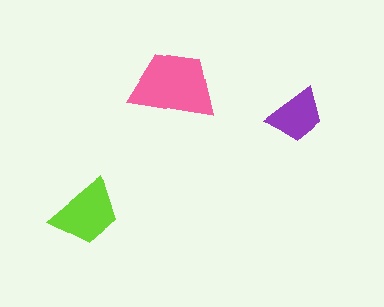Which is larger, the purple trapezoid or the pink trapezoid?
The pink one.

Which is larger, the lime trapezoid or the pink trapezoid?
The pink one.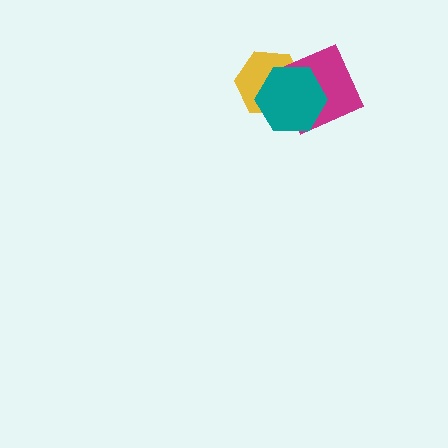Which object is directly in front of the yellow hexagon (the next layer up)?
The magenta diamond is directly in front of the yellow hexagon.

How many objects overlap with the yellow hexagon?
2 objects overlap with the yellow hexagon.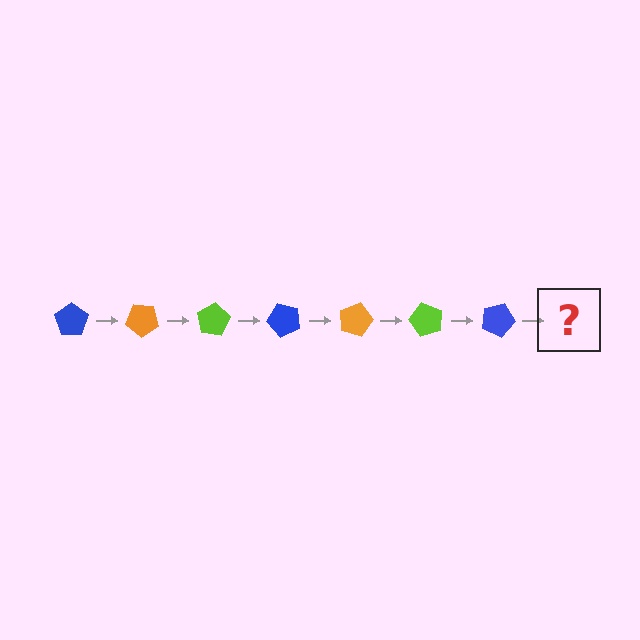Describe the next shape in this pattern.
It should be an orange pentagon, rotated 280 degrees from the start.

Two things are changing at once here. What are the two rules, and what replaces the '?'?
The two rules are that it rotates 40 degrees each step and the color cycles through blue, orange, and lime. The '?' should be an orange pentagon, rotated 280 degrees from the start.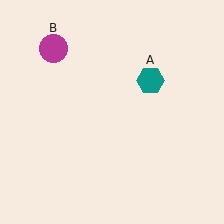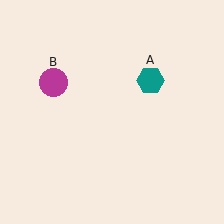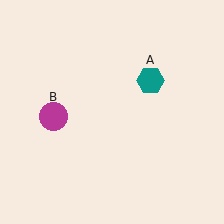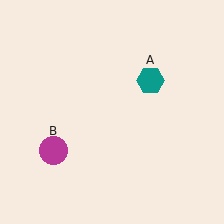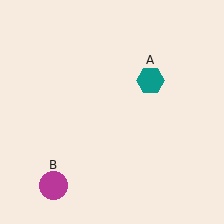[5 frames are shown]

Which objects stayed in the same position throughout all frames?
Teal hexagon (object A) remained stationary.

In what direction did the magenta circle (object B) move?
The magenta circle (object B) moved down.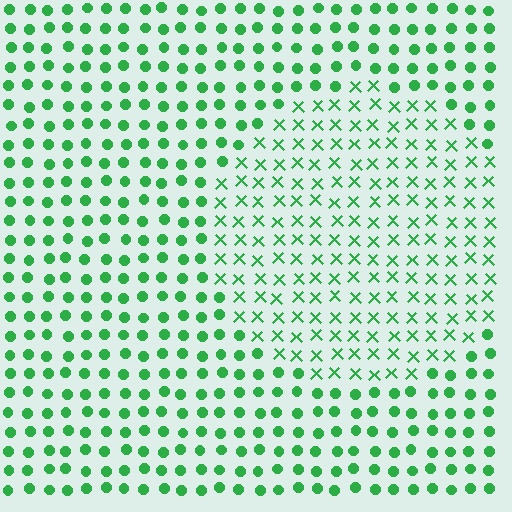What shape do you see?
I see a circle.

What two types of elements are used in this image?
The image uses X marks inside the circle region and circles outside it.